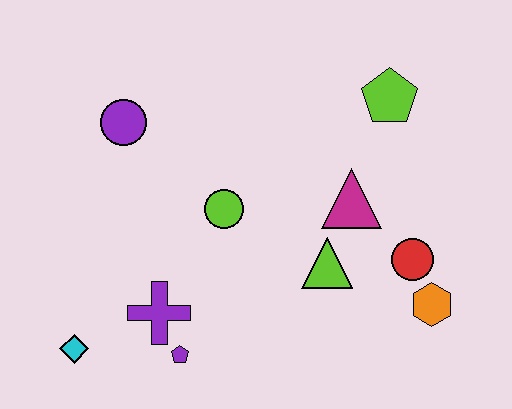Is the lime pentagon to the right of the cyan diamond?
Yes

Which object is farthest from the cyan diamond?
The lime pentagon is farthest from the cyan diamond.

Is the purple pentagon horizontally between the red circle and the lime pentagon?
No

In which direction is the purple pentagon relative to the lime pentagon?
The purple pentagon is below the lime pentagon.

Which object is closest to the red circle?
The orange hexagon is closest to the red circle.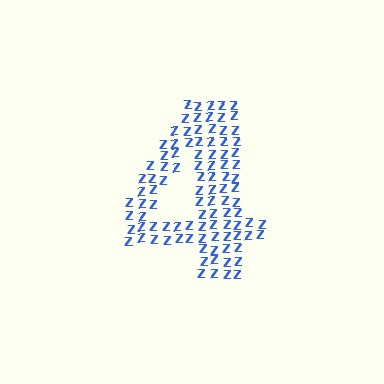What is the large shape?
The large shape is the digit 4.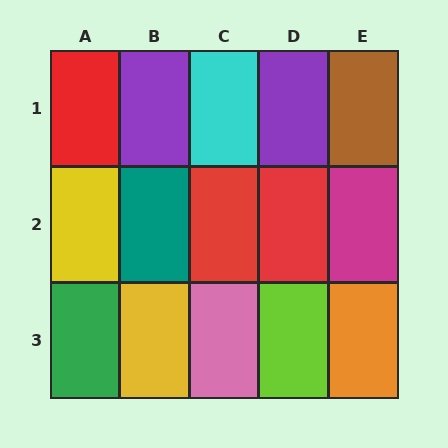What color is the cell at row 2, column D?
Red.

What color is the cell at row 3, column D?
Lime.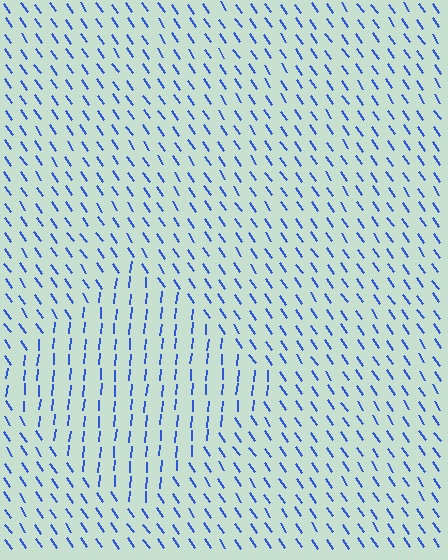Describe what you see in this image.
The image is filled with small blue line segments. A diamond region in the image has lines oriented differently from the surrounding lines, creating a visible texture boundary.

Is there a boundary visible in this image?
Yes, there is a texture boundary formed by a change in line orientation.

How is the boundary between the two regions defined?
The boundary is defined purely by a change in line orientation (approximately 39 degrees difference). All lines are the same color and thickness.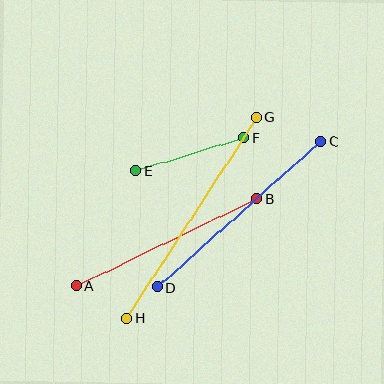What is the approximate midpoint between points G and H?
The midpoint is at approximately (192, 218) pixels.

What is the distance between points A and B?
The distance is approximately 200 pixels.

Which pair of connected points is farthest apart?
Points G and H are farthest apart.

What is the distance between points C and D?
The distance is approximately 219 pixels.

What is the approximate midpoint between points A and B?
The midpoint is at approximately (166, 242) pixels.